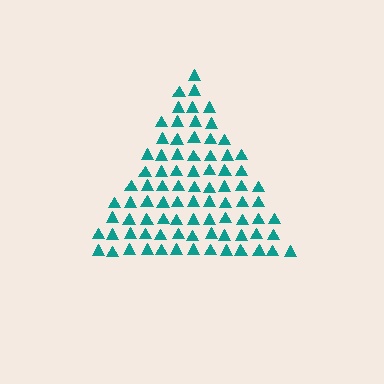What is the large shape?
The large shape is a triangle.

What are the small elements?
The small elements are triangles.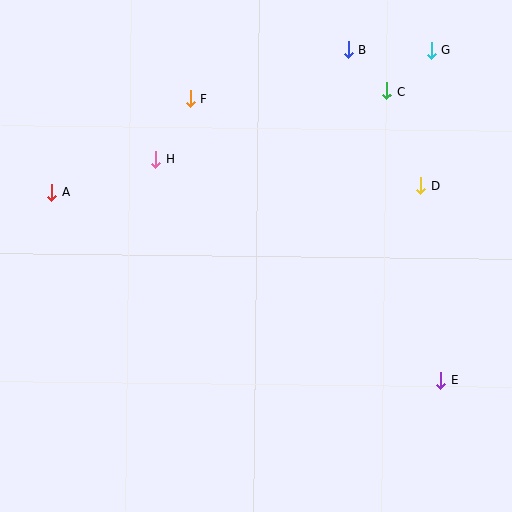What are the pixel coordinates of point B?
Point B is at (349, 50).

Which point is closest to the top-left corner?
Point A is closest to the top-left corner.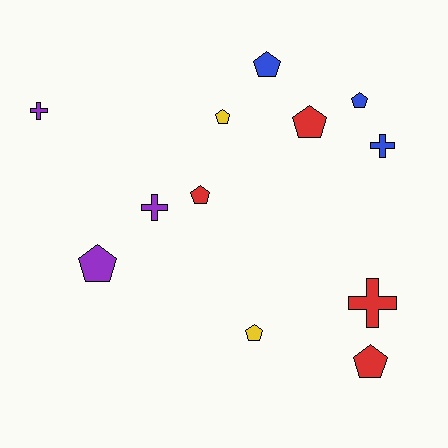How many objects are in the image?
There are 12 objects.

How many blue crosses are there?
There is 1 blue cross.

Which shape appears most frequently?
Pentagon, with 8 objects.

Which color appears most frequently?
Red, with 4 objects.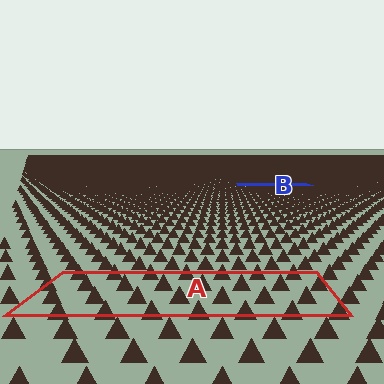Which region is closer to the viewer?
Region A is closer. The texture elements there are larger and more spread out.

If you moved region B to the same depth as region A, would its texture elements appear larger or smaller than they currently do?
They would appear larger. At a closer depth, the same texture elements are projected at a bigger on-screen size.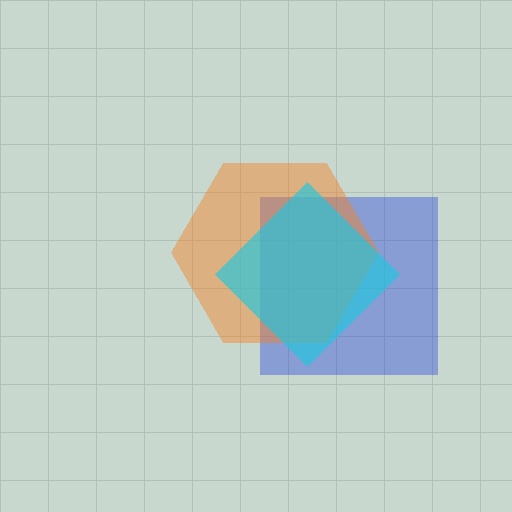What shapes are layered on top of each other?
The layered shapes are: a blue square, an orange hexagon, a cyan diamond.